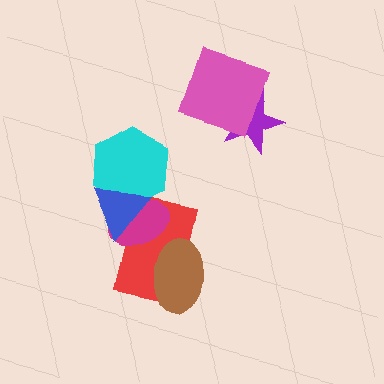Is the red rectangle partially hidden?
Yes, it is partially covered by another shape.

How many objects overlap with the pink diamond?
1 object overlaps with the pink diamond.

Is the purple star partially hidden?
Yes, it is partially covered by another shape.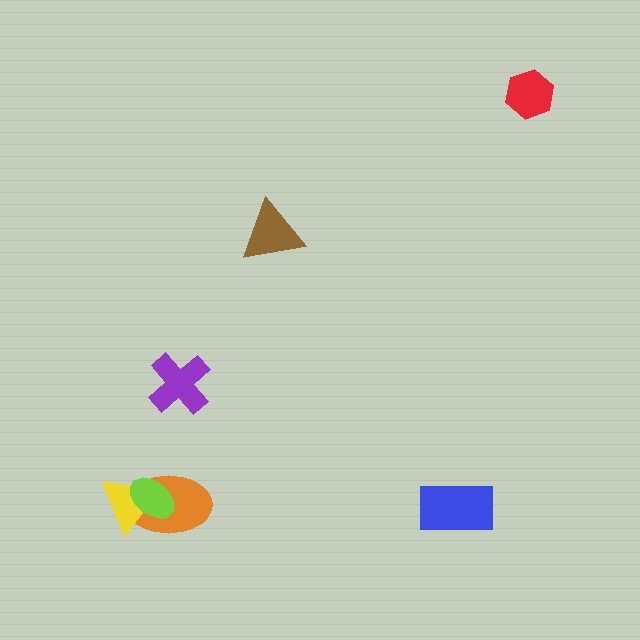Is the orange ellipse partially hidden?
Yes, it is partially covered by another shape.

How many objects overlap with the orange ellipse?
2 objects overlap with the orange ellipse.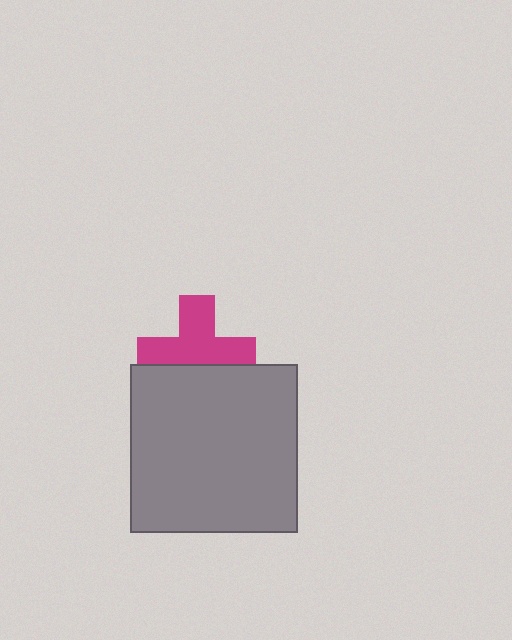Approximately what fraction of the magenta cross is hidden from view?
Roughly 37% of the magenta cross is hidden behind the gray square.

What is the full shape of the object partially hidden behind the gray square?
The partially hidden object is a magenta cross.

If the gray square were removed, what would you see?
You would see the complete magenta cross.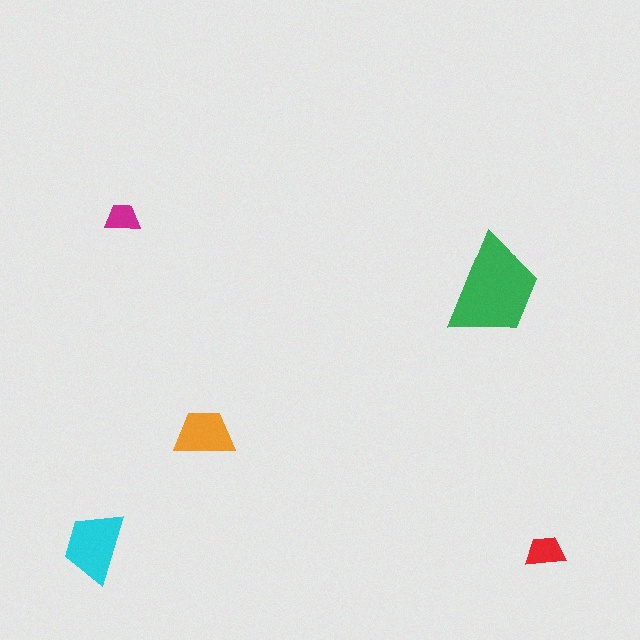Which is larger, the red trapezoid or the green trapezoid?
The green one.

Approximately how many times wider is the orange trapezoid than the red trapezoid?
About 1.5 times wider.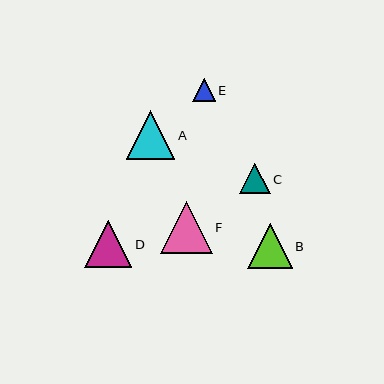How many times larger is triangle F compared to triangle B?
Triangle F is approximately 1.2 times the size of triangle B.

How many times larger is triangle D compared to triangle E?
Triangle D is approximately 2.1 times the size of triangle E.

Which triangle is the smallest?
Triangle E is the smallest with a size of approximately 23 pixels.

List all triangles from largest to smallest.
From largest to smallest: F, A, D, B, C, E.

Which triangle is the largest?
Triangle F is the largest with a size of approximately 52 pixels.